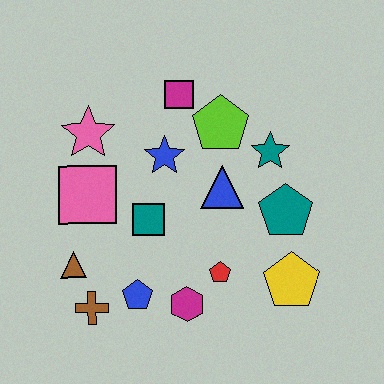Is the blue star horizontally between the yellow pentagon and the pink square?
Yes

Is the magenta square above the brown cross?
Yes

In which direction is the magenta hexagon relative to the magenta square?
The magenta hexagon is below the magenta square.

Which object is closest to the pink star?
The pink square is closest to the pink star.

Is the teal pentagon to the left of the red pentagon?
No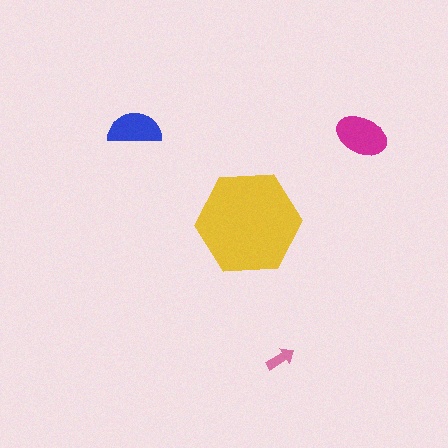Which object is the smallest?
The pink arrow.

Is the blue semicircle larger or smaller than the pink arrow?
Larger.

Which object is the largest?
The yellow hexagon.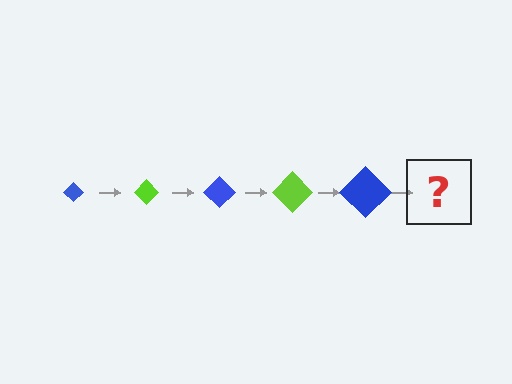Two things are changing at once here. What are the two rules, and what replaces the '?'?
The two rules are that the diamond grows larger each step and the color cycles through blue and lime. The '?' should be a lime diamond, larger than the previous one.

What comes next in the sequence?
The next element should be a lime diamond, larger than the previous one.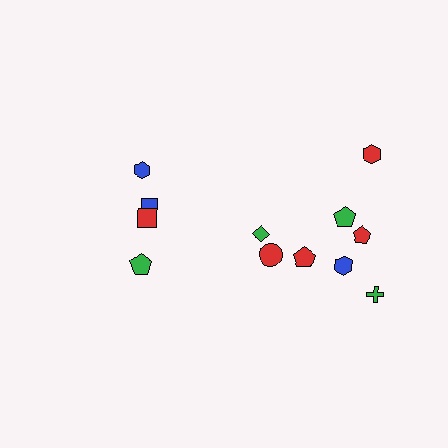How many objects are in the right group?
There are 8 objects.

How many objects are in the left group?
There are 4 objects.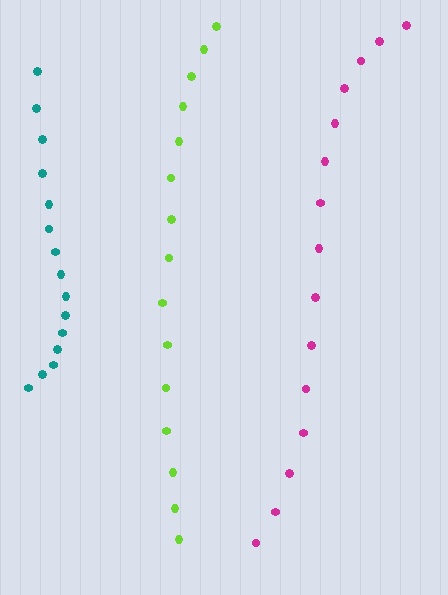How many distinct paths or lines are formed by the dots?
There are 3 distinct paths.